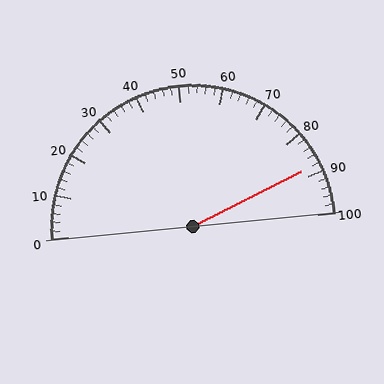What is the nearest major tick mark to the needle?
The nearest major tick mark is 90.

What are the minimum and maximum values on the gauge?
The gauge ranges from 0 to 100.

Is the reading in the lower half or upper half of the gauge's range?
The reading is in the upper half of the range (0 to 100).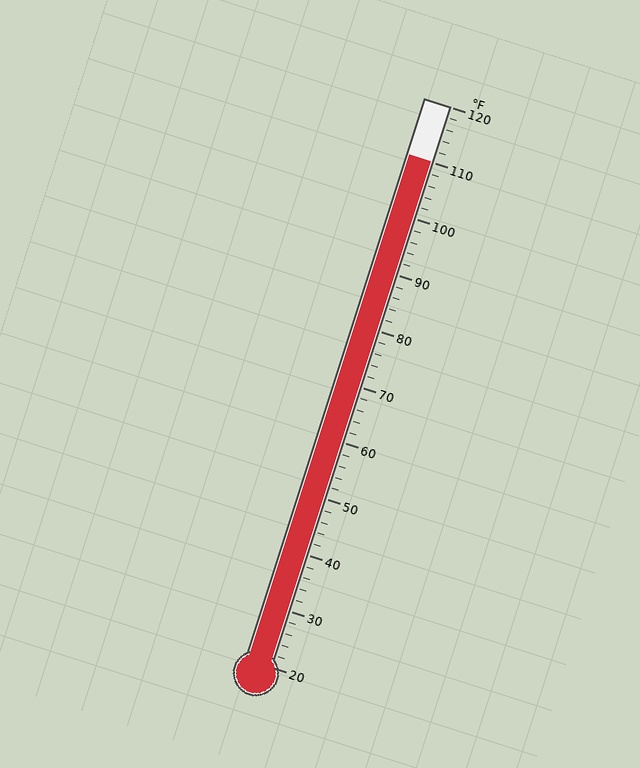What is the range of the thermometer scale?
The thermometer scale ranges from 20°F to 120°F.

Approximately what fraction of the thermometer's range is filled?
The thermometer is filled to approximately 90% of its range.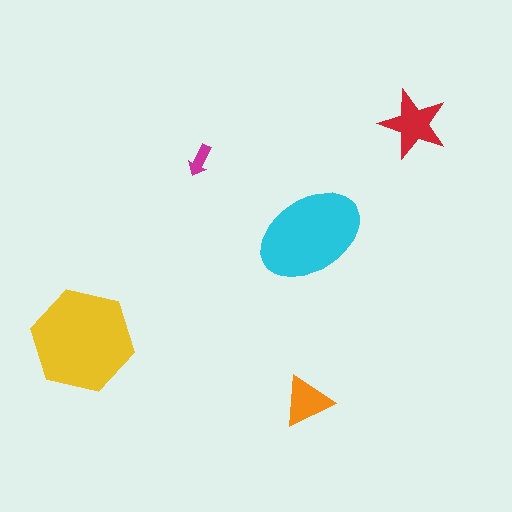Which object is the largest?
The yellow hexagon.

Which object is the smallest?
The magenta arrow.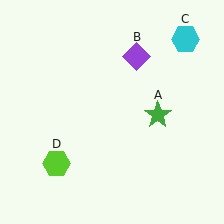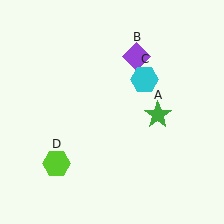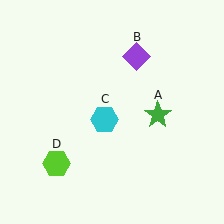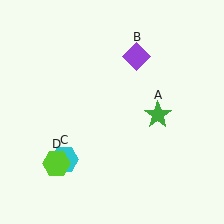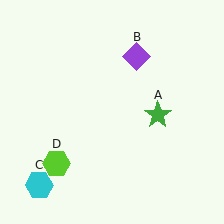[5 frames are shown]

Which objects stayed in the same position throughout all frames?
Green star (object A) and purple diamond (object B) and lime hexagon (object D) remained stationary.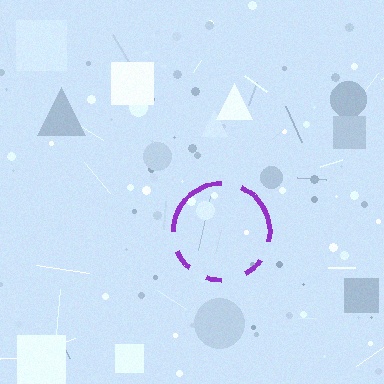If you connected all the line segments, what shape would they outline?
They would outline a circle.